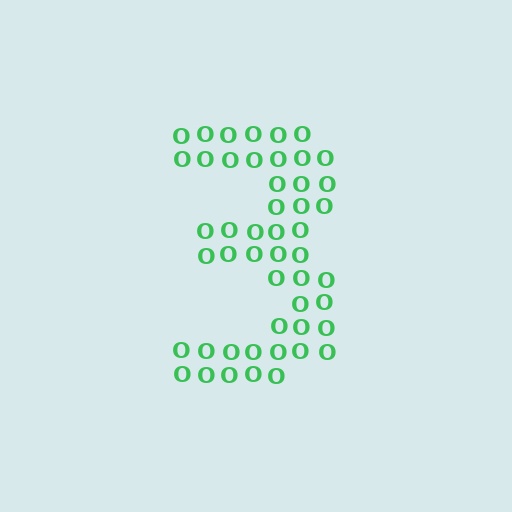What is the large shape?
The large shape is the digit 3.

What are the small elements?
The small elements are letter O's.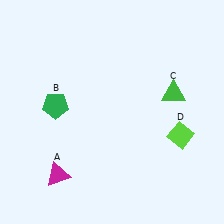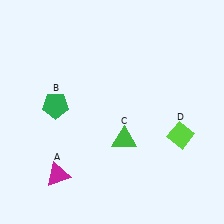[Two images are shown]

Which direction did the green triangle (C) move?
The green triangle (C) moved left.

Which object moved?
The green triangle (C) moved left.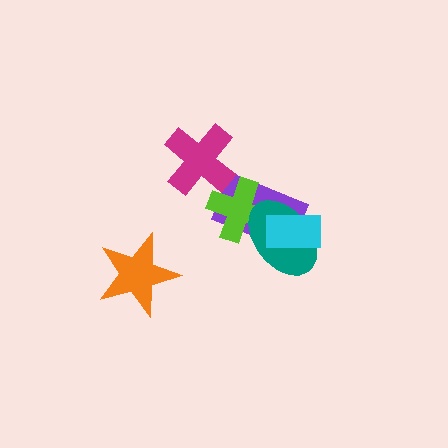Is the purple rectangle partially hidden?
Yes, it is partially covered by another shape.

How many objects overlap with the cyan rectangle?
2 objects overlap with the cyan rectangle.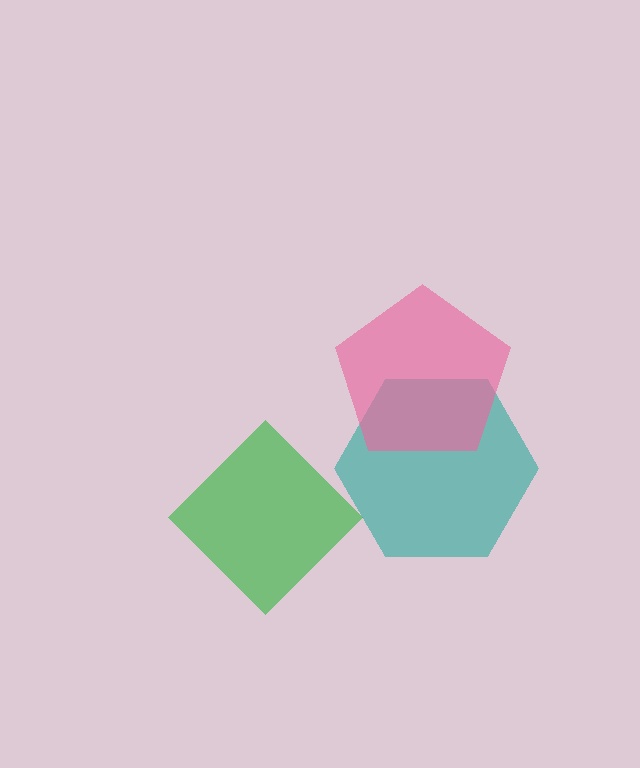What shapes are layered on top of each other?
The layered shapes are: a green diamond, a teal hexagon, a pink pentagon.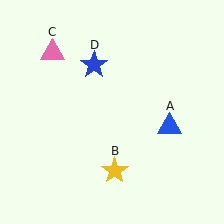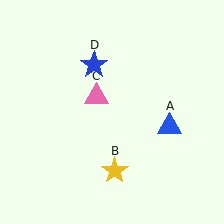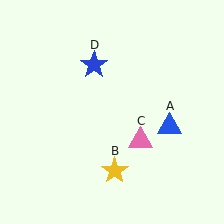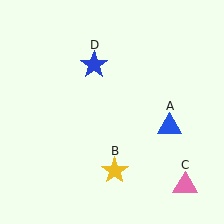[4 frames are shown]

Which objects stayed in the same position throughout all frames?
Blue triangle (object A) and yellow star (object B) and blue star (object D) remained stationary.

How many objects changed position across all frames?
1 object changed position: pink triangle (object C).